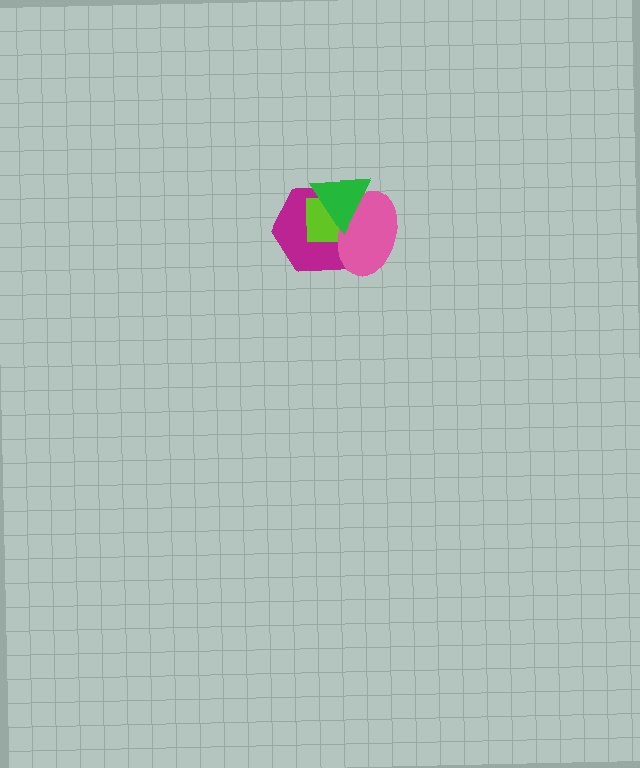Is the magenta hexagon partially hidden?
Yes, it is partially covered by another shape.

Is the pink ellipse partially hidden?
Yes, it is partially covered by another shape.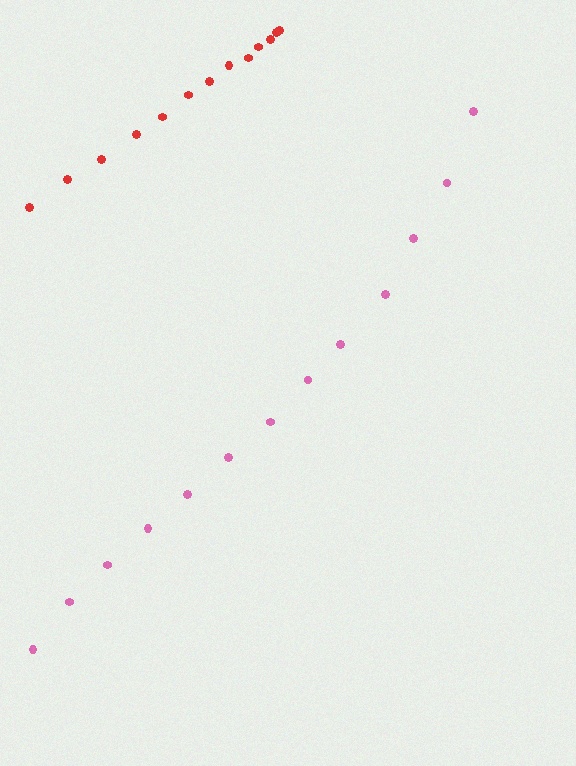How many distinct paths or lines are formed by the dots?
There are 2 distinct paths.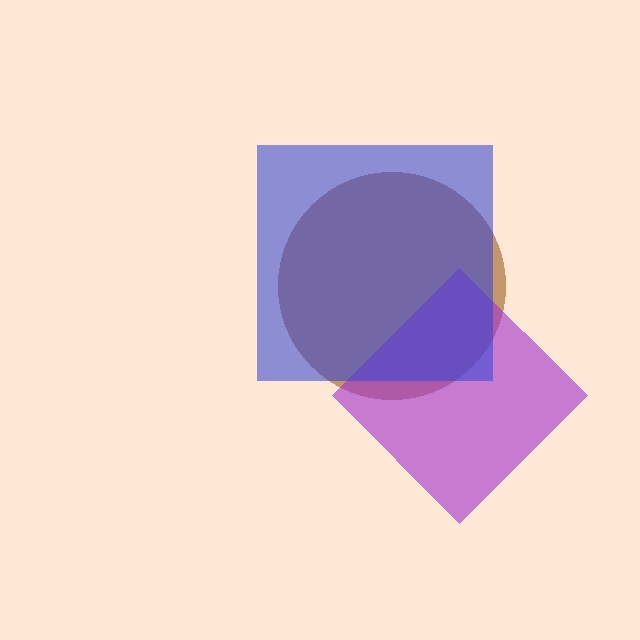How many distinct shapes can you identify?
There are 3 distinct shapes: a brown circle, a purple diamond, a blue square.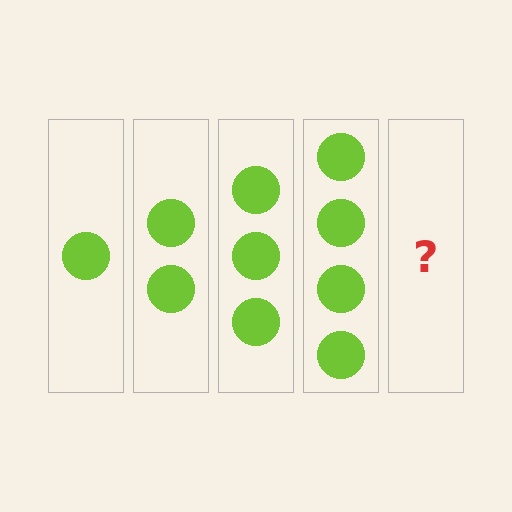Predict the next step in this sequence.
The next step is 5 circles.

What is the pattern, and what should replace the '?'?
The pattern is that each step adds one more circle. The '?' should be 5 circles.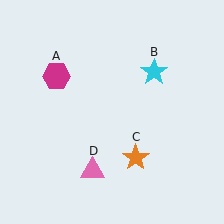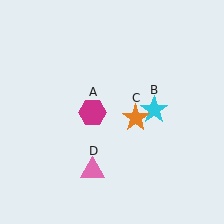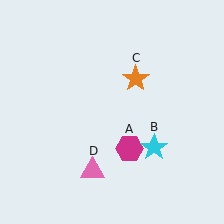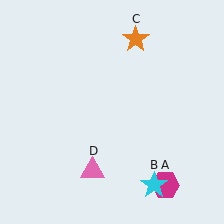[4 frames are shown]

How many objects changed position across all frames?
3 objects changed position: magenta hexagon (object A), cyan star (object B), orange star (object C).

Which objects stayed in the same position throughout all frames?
Pink triangle (object D) remained stationary.